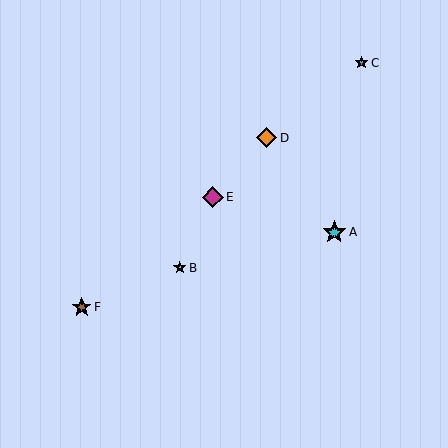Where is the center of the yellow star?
The center of the yellow star is at (180, 268).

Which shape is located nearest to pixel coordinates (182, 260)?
The yellow star (labeled B) at (180, 268) is nearest to that location.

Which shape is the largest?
The cyan star (labeled A) is the largest.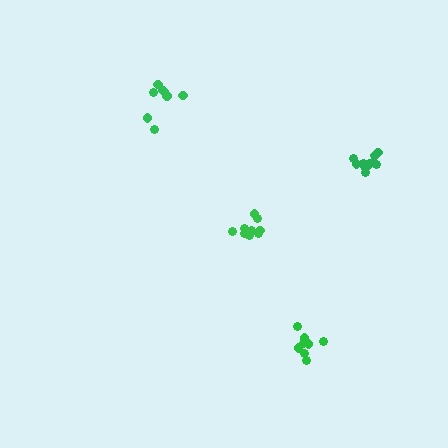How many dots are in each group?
Group 1: 8 dots, Group 2: 12 dots, Group 3: 8 dots, Group 4: 10 dots (38 total).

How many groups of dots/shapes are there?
There are 4 groups.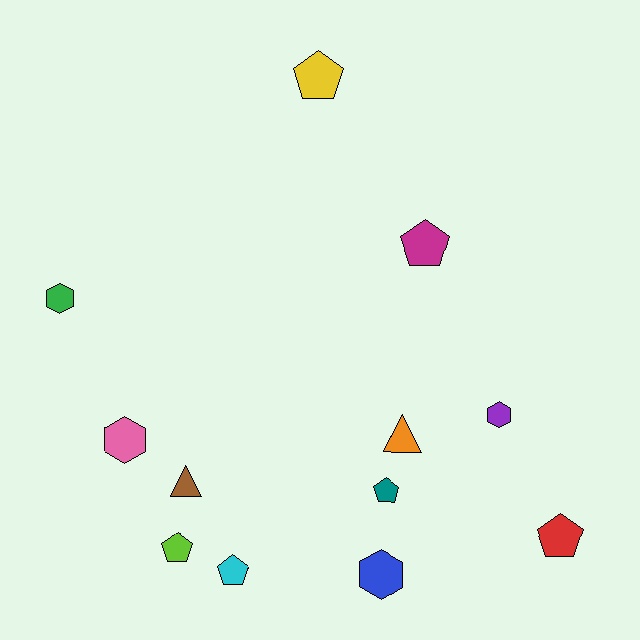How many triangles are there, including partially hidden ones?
There are 2 triangles.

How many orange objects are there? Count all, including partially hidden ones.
There is 1 orange object.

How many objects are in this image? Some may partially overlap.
There are 12 objects.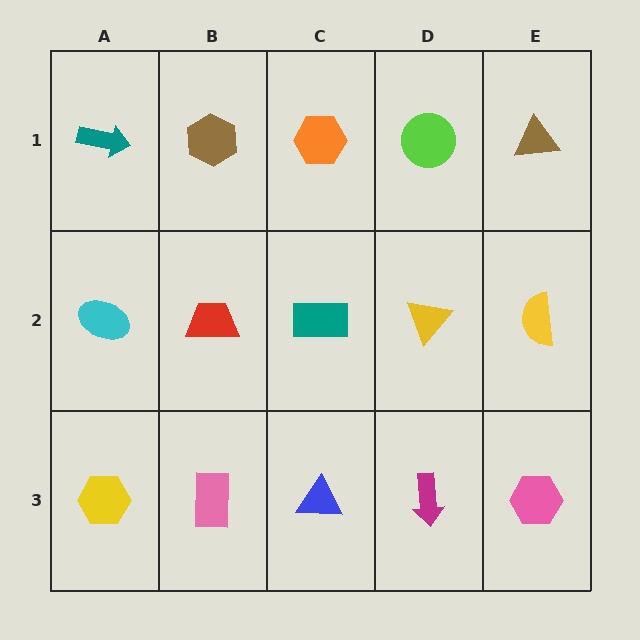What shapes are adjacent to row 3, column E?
A yellow semicircle (row 2, column E), a magenta arrow (row 3, column D).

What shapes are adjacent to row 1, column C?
A teal rectangle (row 2, column C), a brown hexagon (row 1, column B), a lime circle (row 1, column D).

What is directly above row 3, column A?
A cyan ellipse.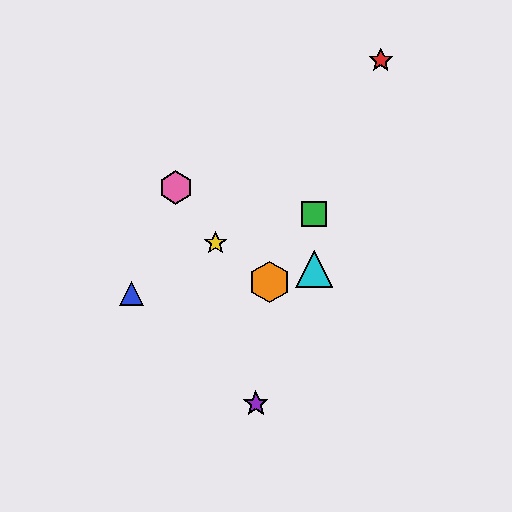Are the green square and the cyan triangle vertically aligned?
Yes, both are at x≈314.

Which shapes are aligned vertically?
The green square, the cyan triangle are aligned vertically.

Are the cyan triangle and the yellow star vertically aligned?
No, the cyan triangle is at x≈314 and the yellow star is at x≈216.